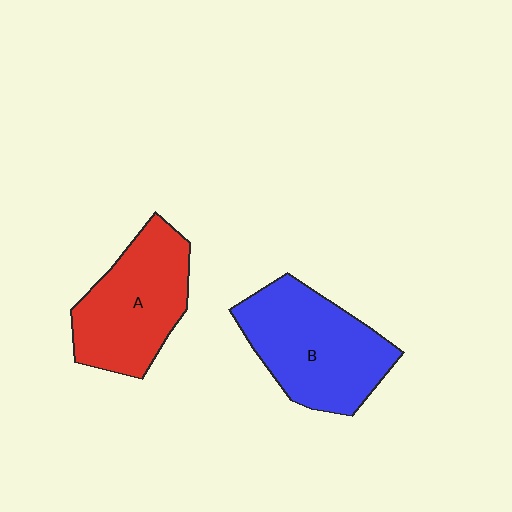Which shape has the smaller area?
Shape A (red).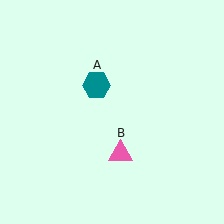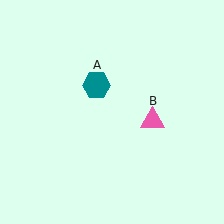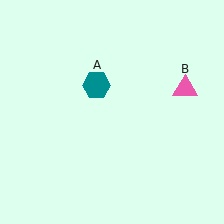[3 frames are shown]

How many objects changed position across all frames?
1 object changed position: pink triangle (object B).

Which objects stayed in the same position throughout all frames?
Teal hexagon (object A) remained stationary.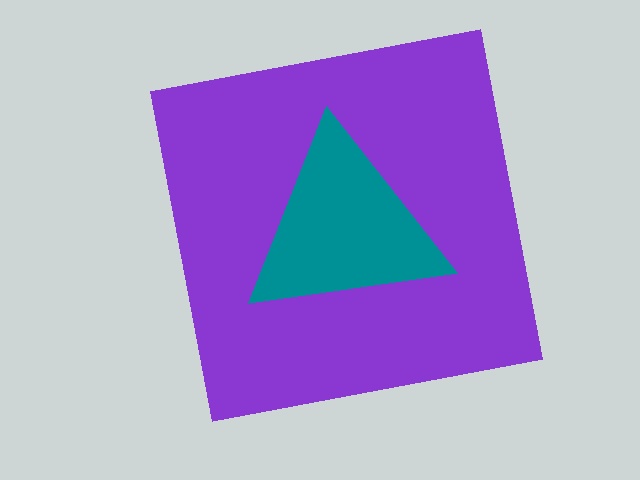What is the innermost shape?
The teal triangle.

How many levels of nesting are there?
2.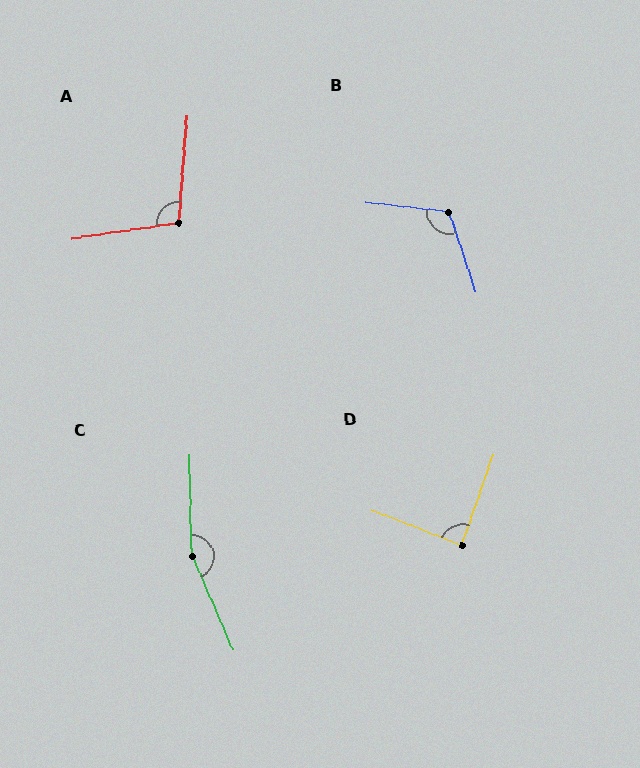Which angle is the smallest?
D, at approximately 88 degrees.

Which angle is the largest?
C, at approximately 158 degrees.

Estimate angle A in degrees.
Approximately 103 degrees.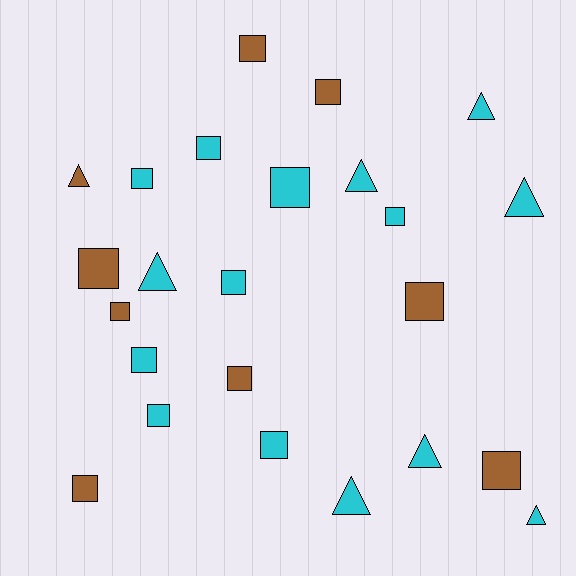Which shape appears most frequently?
Square, with 16 objects.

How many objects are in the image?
There are 24 objects.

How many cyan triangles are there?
There are 7 cyan triangles.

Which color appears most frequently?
Cyan, with 15 objects.